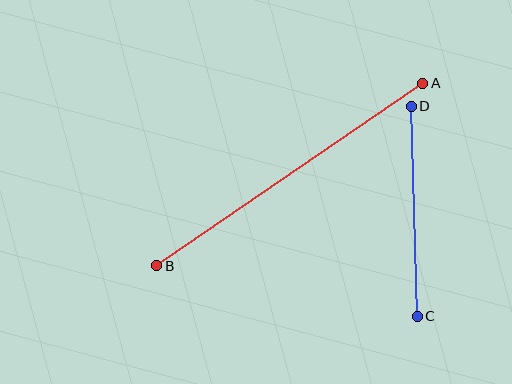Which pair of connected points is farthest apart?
Points A and B are farthest apart.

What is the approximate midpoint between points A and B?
The midpoint is at approximately (290, 175) pixels.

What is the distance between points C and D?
The distance is approximately 210 pixels.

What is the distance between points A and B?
The distance is approximately 322 pixels.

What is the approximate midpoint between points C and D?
The midpoint is at approximately (414, 211) pixels.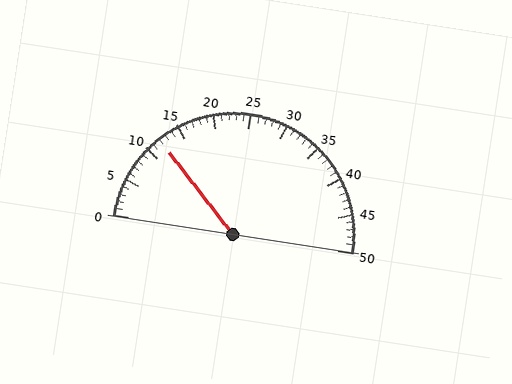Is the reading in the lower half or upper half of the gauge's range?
The reading is in the lower half of the range (0 to 50).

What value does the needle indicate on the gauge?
The needle indicates approximately 12.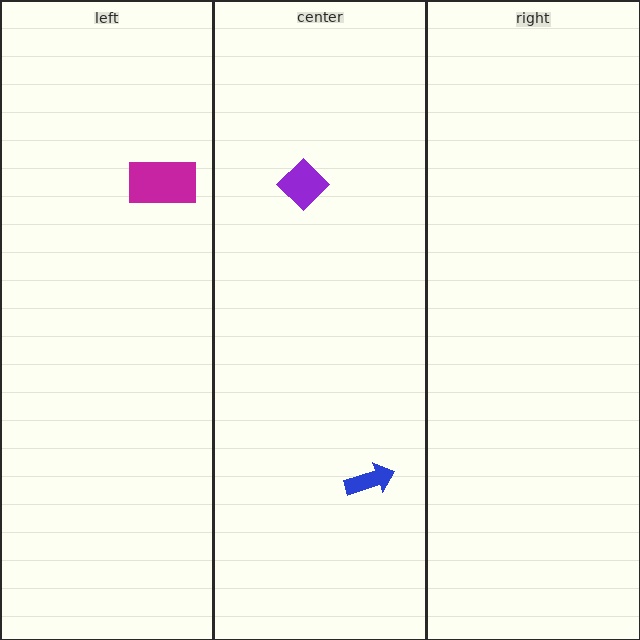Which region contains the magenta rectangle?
The left region.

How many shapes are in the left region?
1.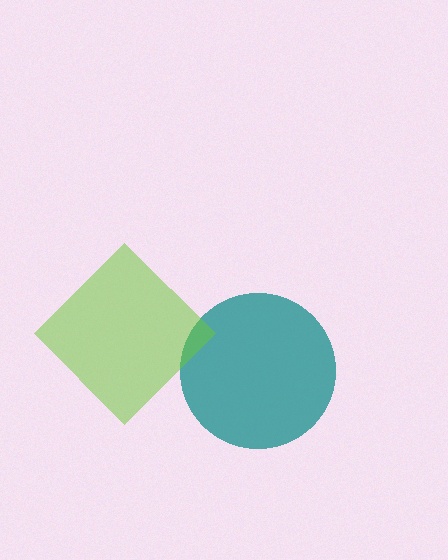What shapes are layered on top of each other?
The layered shapes are: a teal circle, a lime diamond.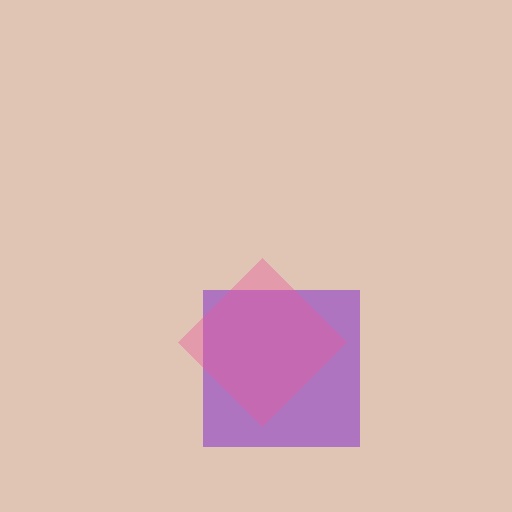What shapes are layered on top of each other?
The layered shapes are: a purple square, a pink diamond.